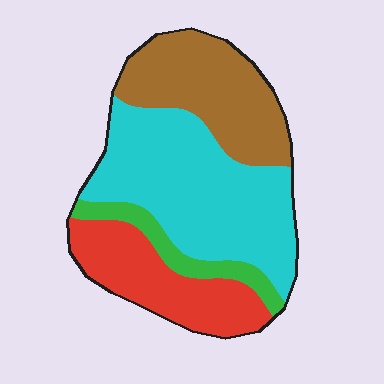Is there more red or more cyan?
Cyan.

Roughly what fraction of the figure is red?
Red covers about 20% of the figure.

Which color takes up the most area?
Cyan, at roughly 45%.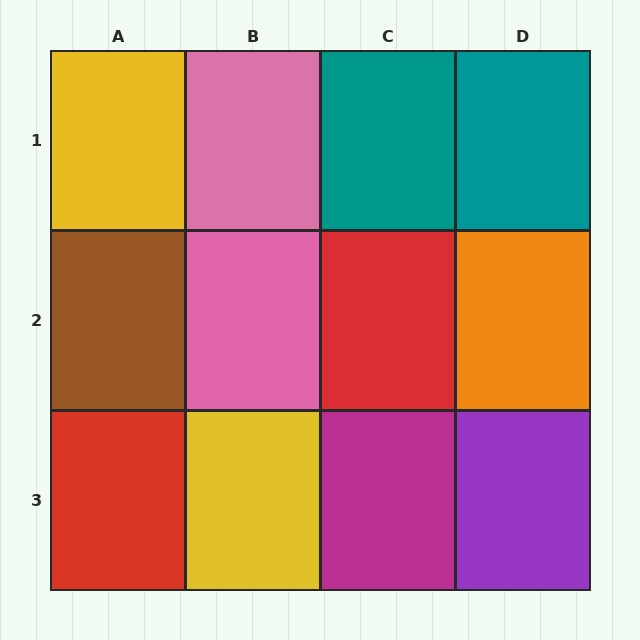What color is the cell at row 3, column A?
Red.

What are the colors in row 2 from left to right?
Brown, pink, red, orange.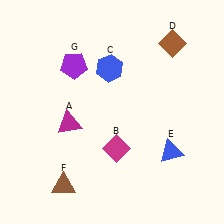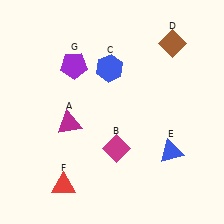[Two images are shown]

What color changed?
The triangle (F) changed from brown in Image 1 to red in Image 2.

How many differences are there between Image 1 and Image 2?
There is 1 difference between the two images.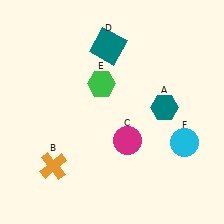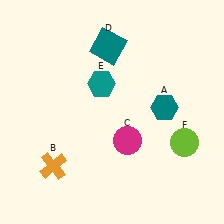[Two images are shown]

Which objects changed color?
E changed from green to teal. F changed from cyan to lime.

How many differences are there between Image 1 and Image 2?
There are 2 differences between the two images.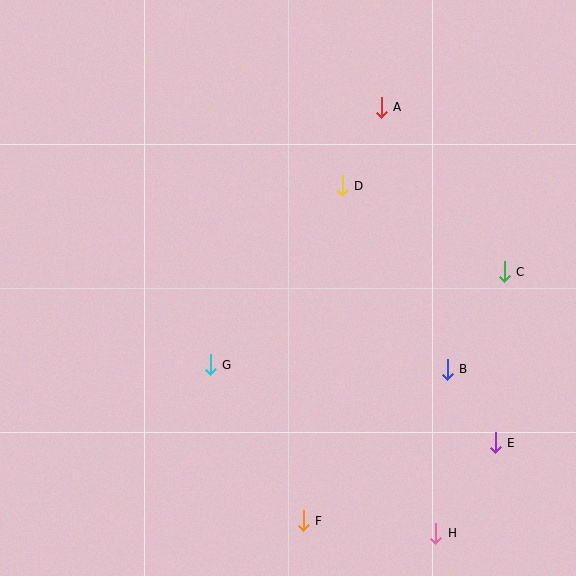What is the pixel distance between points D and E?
The distance between D and E is 299 pixels.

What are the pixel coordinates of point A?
Point A is at (381, 107).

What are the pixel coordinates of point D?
Point D is at (342, 186).